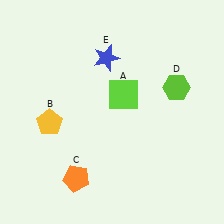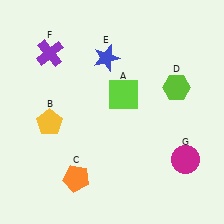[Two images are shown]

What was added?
A purple cross (F), a magenta circle (G) were added in Image 2.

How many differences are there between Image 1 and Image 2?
There are 2 differences between the two images.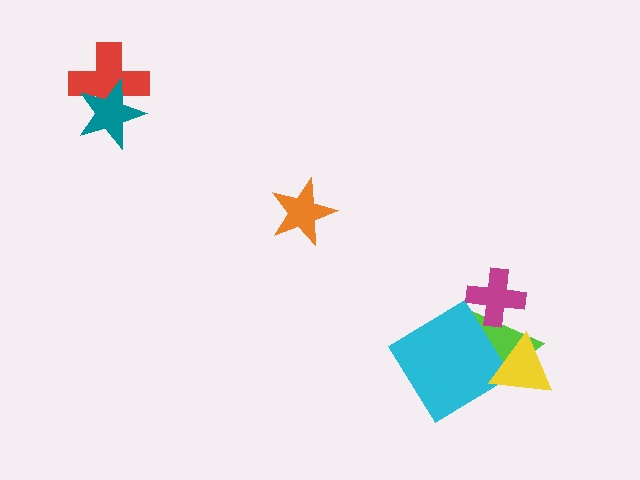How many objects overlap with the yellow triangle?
2 objects overlap with the yellow triangle.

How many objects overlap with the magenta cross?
1 object overlaps with the magenta cross.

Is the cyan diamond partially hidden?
Yes, it is partially covered by another shape.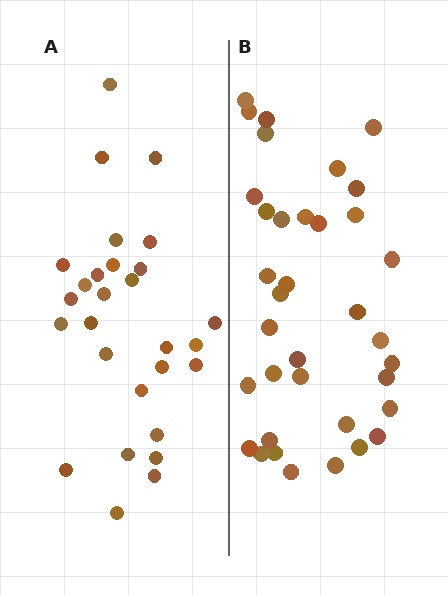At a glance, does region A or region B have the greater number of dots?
Region B (the right region) has more dots.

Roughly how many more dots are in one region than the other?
Region B has roughly 8 or so more dots than region A.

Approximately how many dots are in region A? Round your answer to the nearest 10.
About 30 dots. (The exact count is 28, which rounds to 30.)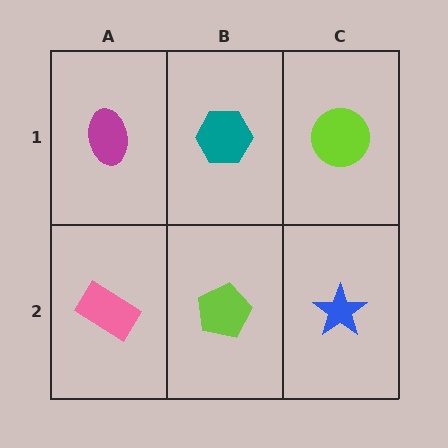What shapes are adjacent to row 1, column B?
A lime pentagon (row 2, column B), a magenta ellipse (row 1, column A), a lime circle (row 1, column C).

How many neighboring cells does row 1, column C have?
2.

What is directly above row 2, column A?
A magenta ellipse.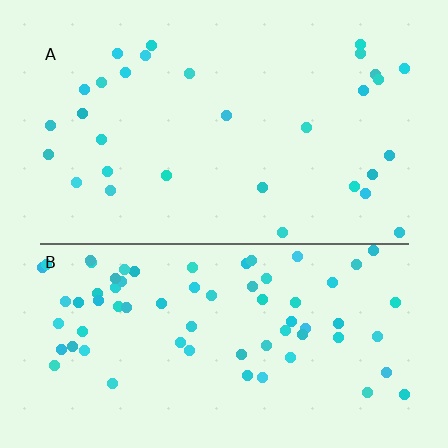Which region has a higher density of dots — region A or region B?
B (the bottom).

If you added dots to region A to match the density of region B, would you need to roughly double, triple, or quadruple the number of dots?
Approximately double.